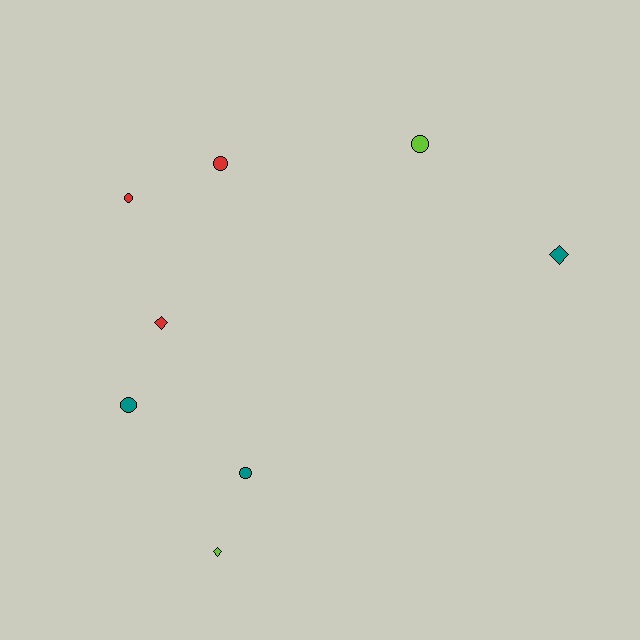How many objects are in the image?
There are 8 objects.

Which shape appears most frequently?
Circle, with 5 objects.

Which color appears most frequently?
Teal, with 3 objects.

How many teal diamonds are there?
There is 1 teal diamond.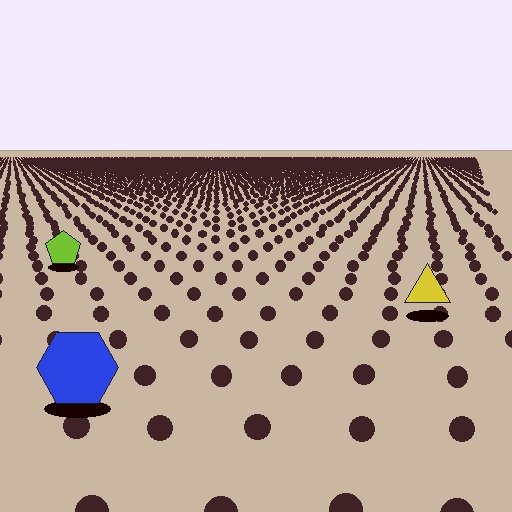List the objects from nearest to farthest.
From nearest to farthest: the blue hexagon, the yellow triangle, the lime pentagon.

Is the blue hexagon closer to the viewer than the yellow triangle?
Yes. The blue hexagon is closer — you can tell from the texture gradient: the ground texture is coarser near it.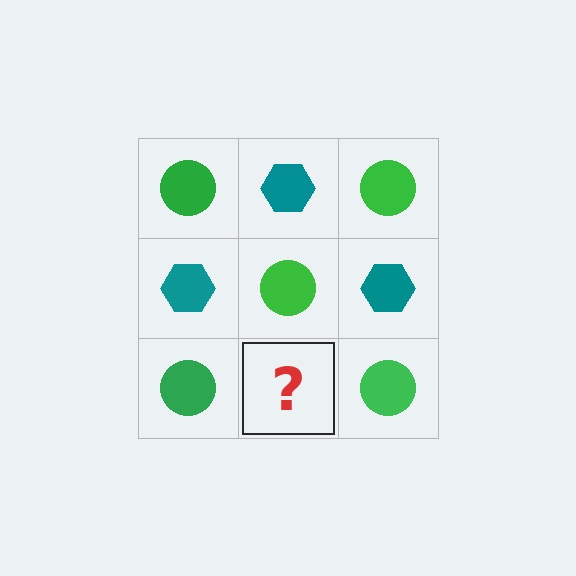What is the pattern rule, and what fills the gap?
The rule is that it alternates green circle and teal hexagon in a checkerboard pattern. The gap should be filled with a teal hexagon.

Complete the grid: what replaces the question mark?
The question mark should be replaced with a teal hexagon.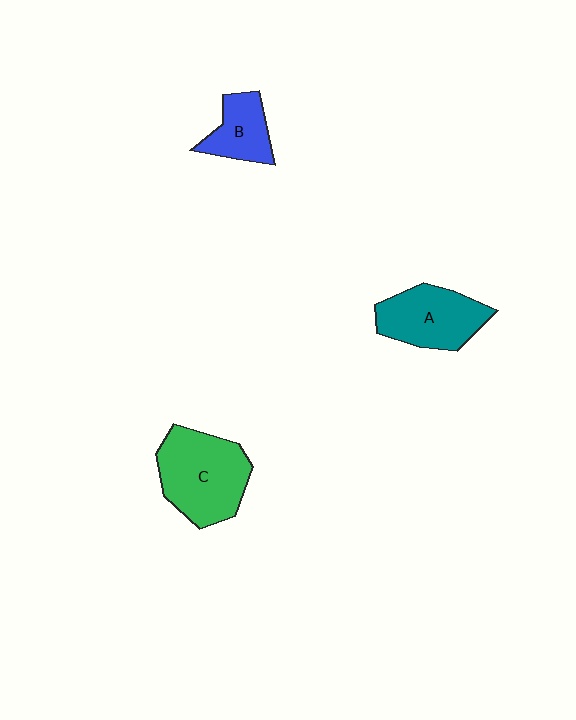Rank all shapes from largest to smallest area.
From largest to smallest: C (green), A (teal), B (blue).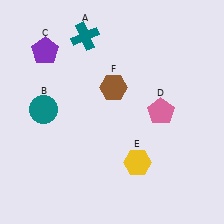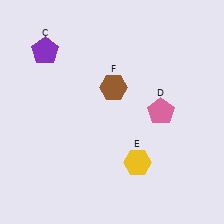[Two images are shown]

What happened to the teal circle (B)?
The teal circle (B) was removed in Image 2. It was in the top-left area of Image 1.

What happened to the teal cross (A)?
The teal cross (A) was removed in Image 2. It was in the top-left area of Image 1.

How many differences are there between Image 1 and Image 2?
There are 2 differences between the two images.